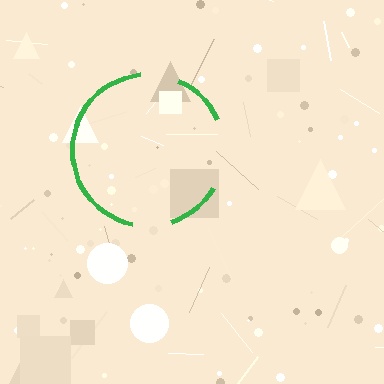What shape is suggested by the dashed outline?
The dashed outline suggests a circle.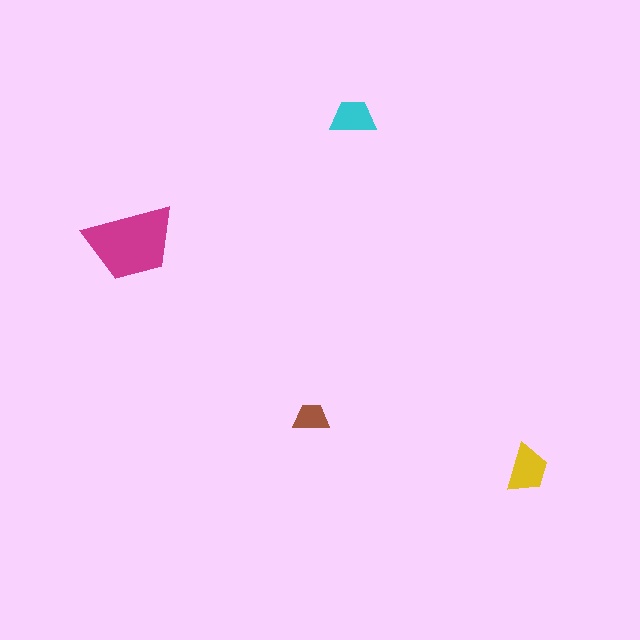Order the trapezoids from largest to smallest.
the magenta one, the yellow one, the cyan one, the brown one.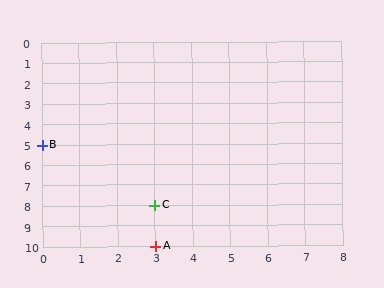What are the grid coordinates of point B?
Point B is at grid coordinates (0, 5).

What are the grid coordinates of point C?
Point C is at grid coordinates (3, 8).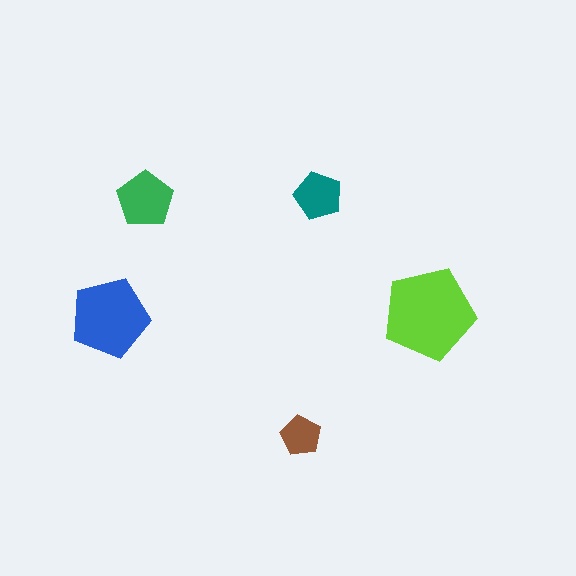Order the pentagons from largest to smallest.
the lime one, the blue one, the green one, the teal one, the brown one.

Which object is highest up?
The teal pentagon is topmost.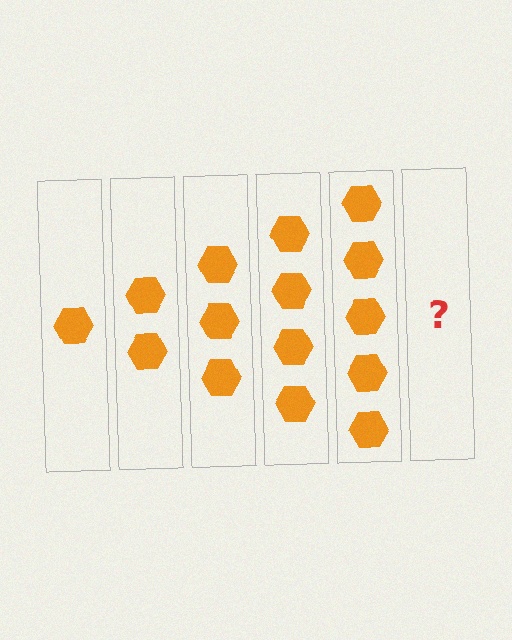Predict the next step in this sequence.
The next step is 6 hexagons.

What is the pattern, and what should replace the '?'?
The pattern is that each step adds one more hexagon. The '?' should be 6 hexagons.